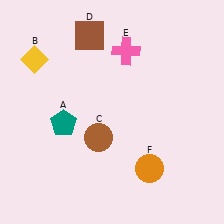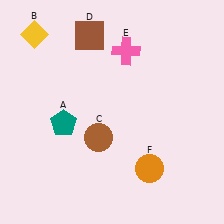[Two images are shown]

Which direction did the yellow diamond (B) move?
The yellow diamond (B) moved up.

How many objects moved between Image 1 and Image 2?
1 object moved between the two images.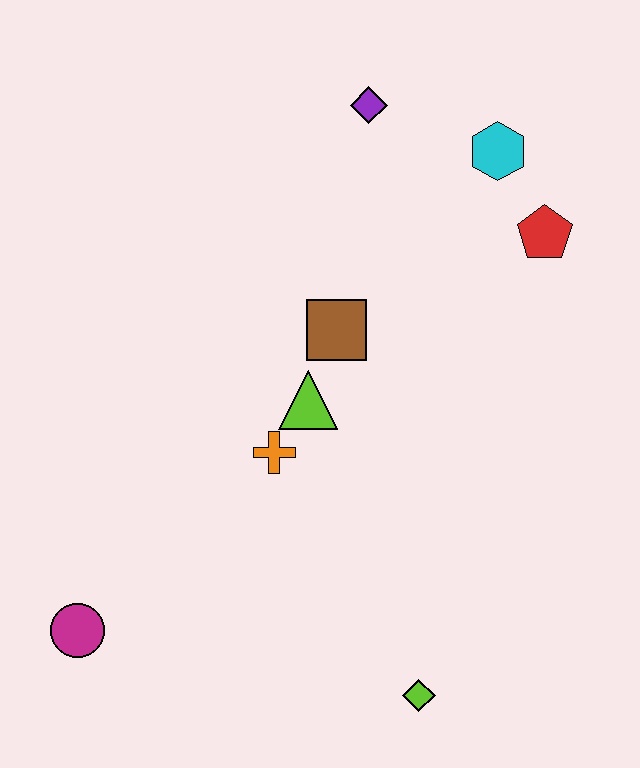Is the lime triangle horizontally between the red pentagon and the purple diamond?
No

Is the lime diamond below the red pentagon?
Yes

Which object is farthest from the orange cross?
The cyan hexagon is farthest from the orange cross.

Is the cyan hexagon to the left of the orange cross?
No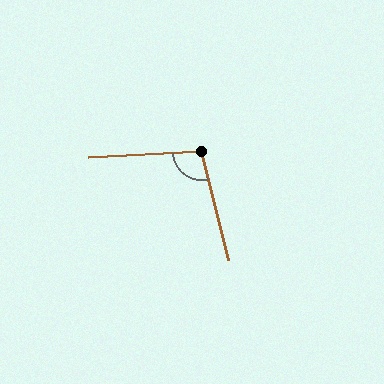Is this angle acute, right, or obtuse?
It is obtuse.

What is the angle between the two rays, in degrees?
Approximately 101 degrees.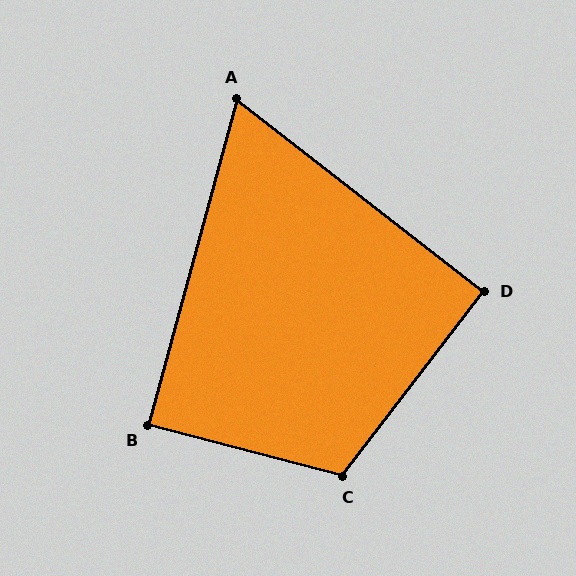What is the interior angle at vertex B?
Approximately 90 degrees (approximately right).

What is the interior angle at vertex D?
Approximately 90 degrees (approximately right).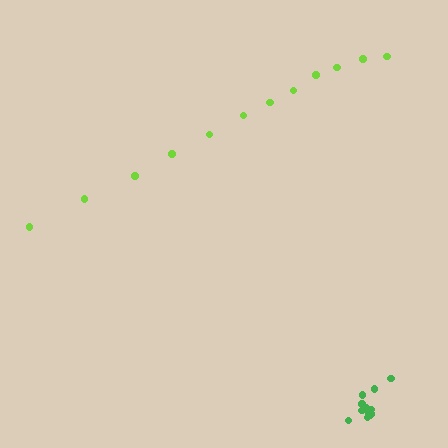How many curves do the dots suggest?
There are 2 distinct paths.